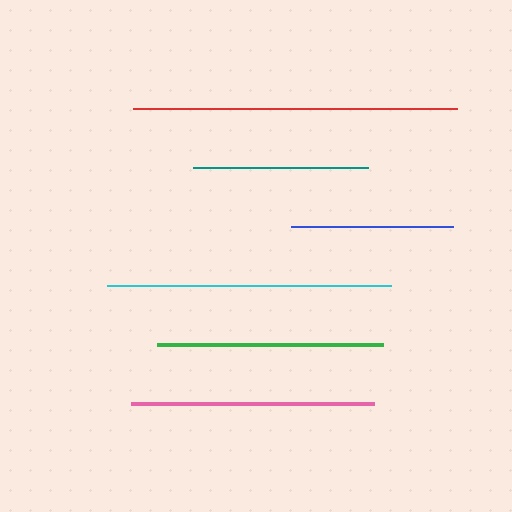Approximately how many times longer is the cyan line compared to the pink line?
The cyan line is approximately 1.2 times the length of the pink line.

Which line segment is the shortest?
The blue line is the shortest at approximately 161 pixels.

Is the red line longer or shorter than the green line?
The red line is longer than the green line.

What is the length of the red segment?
The red segment is approximately 324 pixels long.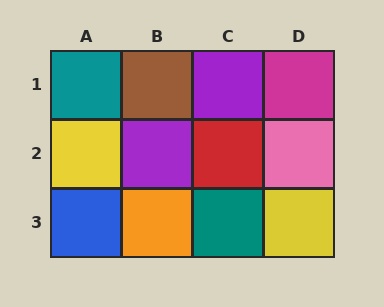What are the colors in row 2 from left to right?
Yellow, purple, red, pink.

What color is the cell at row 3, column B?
Orange.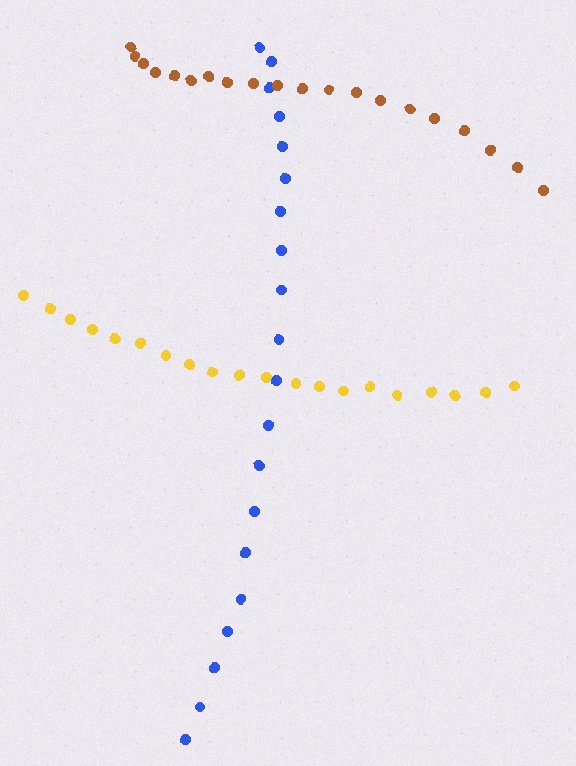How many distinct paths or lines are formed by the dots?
There are 3 distinct paths.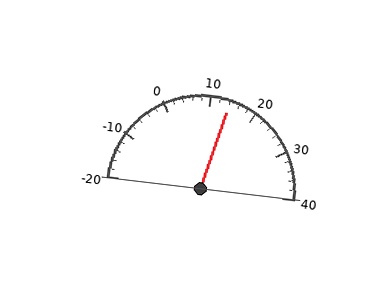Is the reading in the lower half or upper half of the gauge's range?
The reading is in the upper half of the range (-20 to 40).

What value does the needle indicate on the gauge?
The needle indicates approximately 14.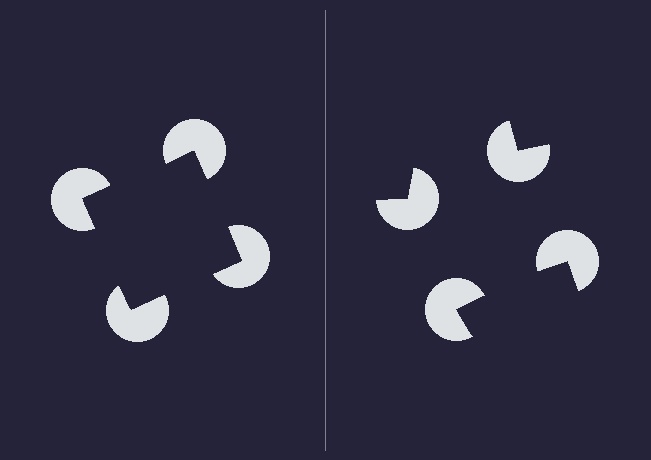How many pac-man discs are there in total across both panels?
8 — 4 on each side.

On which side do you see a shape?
An illusory square appears on the left side. On the right side the wedge cuts are rotated, so no coherent shape forms.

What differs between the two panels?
The pac-man discs are positioned identically on both sides; only the wedge orientations differ. On the left they align to a square; on the right they are misaligned.